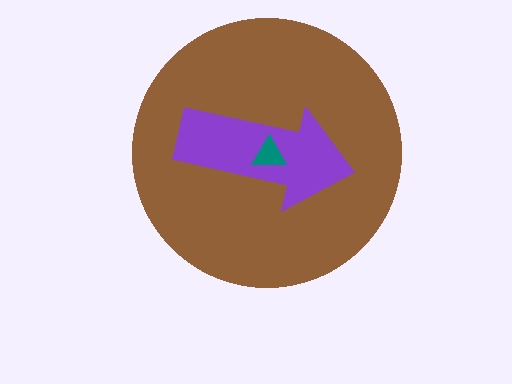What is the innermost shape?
The teal triangle.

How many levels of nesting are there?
3.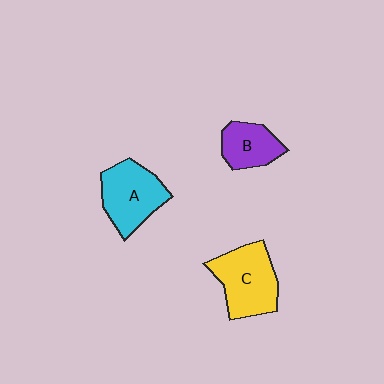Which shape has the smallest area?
Shape B (purple).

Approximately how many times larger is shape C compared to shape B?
Approximately 1.6 times.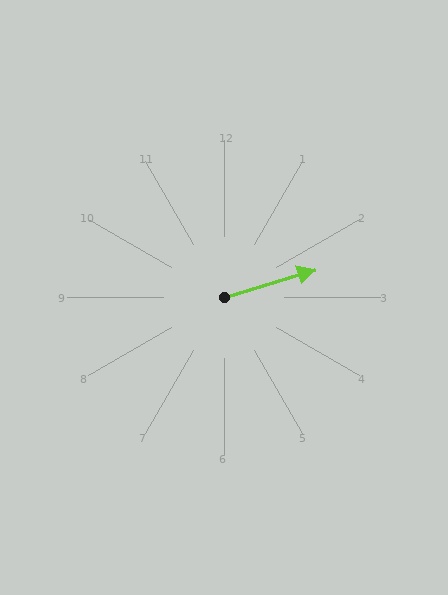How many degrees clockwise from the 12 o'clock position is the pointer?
Approximately 73 degrees.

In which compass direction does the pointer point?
East.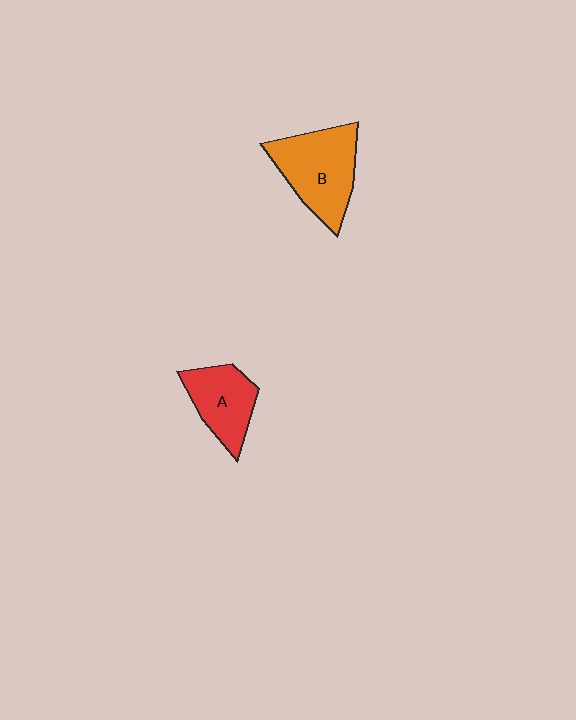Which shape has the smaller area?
Shape A (red).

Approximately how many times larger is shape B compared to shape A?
Approximately 1.4 times.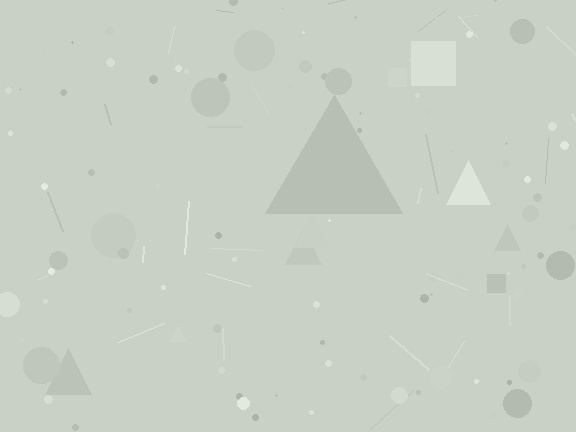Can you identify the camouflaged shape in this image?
The camouflaged shape is a triangle.